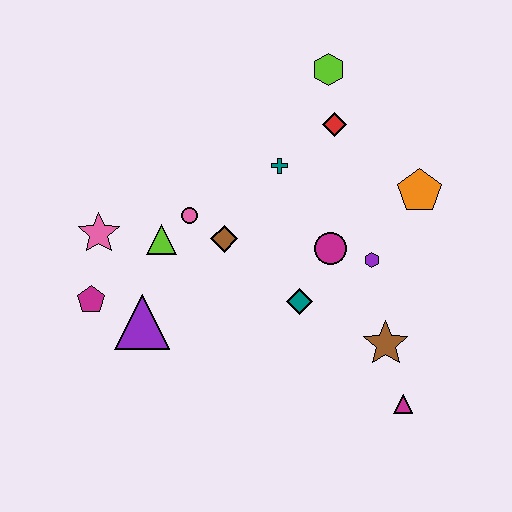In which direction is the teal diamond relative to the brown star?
The teal diamond is to the left of the brown star.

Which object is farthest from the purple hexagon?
The magenta pentagon is farthest from the purple hexagon.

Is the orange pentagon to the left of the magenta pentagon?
No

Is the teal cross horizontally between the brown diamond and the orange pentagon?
Yes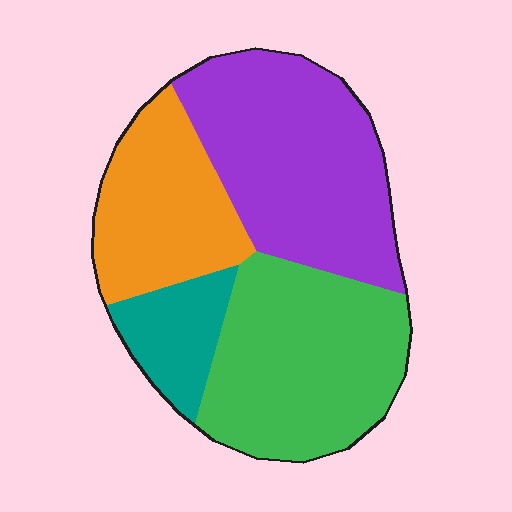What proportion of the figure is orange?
Orange takes up about one fifth (1/5) of the figure.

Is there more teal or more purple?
Purple.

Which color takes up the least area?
Teal, at roughly 10%.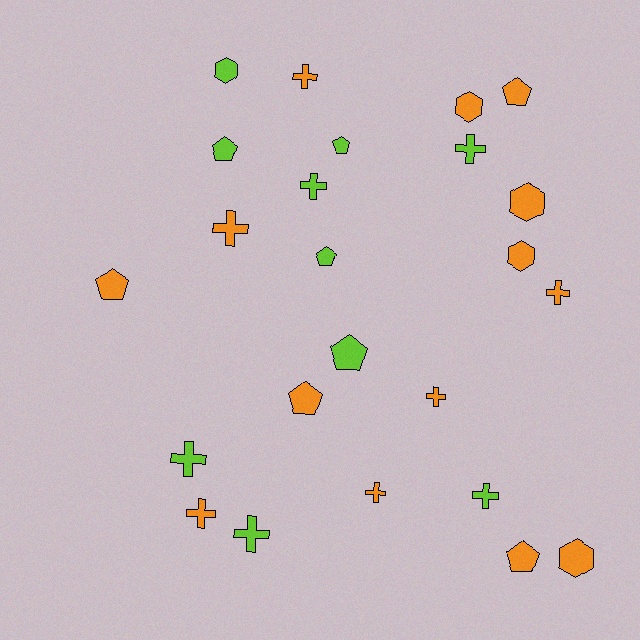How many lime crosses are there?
There are 5 lime crosses.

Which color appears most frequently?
Orange, with 14 objects.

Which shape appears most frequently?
Cross, with 11 objects.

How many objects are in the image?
There are 24 objects.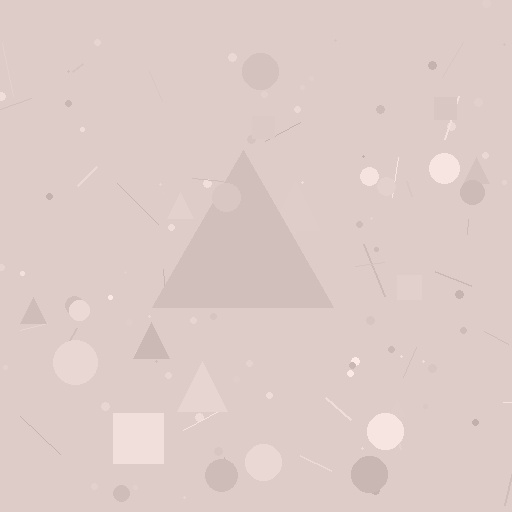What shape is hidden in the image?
A triangle is hidden in the image.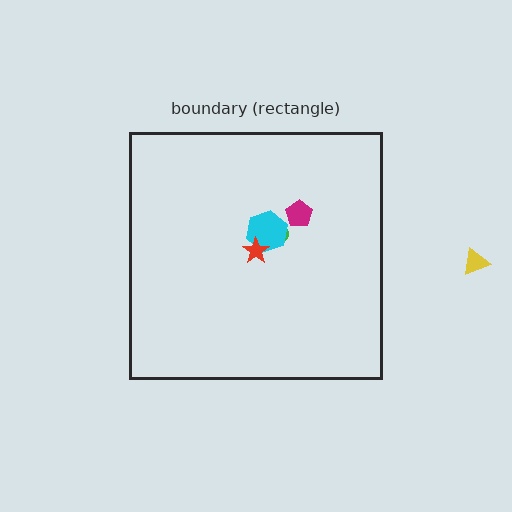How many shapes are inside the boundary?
4 inside, 1 outside.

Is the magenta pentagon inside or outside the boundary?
Inside.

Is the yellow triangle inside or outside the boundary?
Outside.